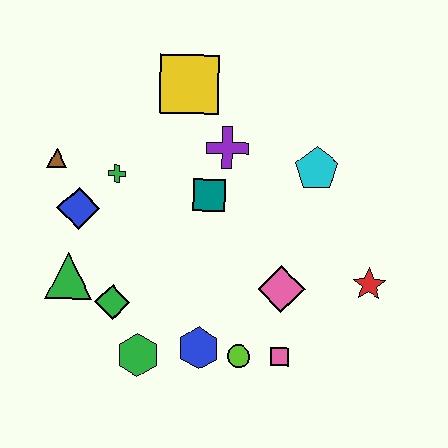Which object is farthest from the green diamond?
The red star is farthest from the green diamond.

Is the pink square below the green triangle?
Yes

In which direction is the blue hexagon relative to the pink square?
The blue hexagon is to the left of the pink square.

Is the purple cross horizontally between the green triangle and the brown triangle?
No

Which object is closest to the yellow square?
The purple cross is closest to the yellow square.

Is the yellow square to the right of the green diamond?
Yes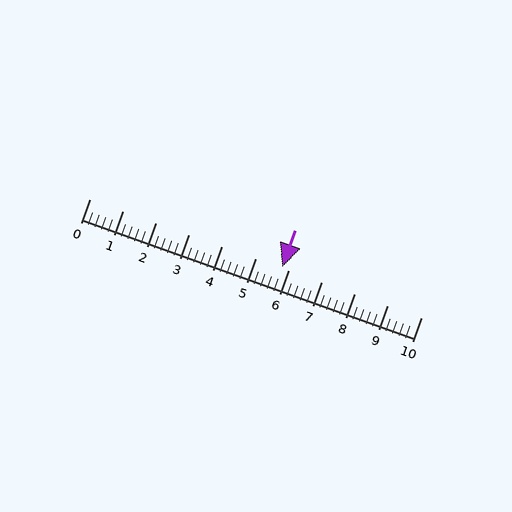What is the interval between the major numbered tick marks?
The major tick marks are spaced 1 units apart.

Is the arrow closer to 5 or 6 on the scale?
The arrow is closer to 6.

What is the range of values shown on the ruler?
The ruler shows values from 0 to 10.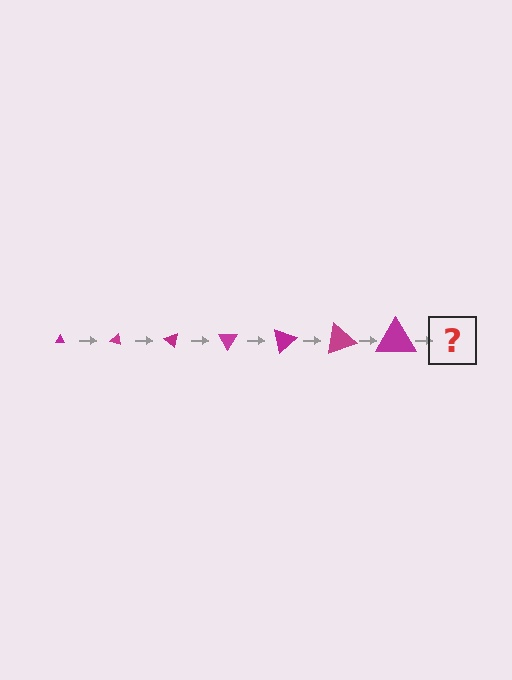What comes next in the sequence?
The next element should be a triangle, larger than the previous one and rotated 140 degrees from the start.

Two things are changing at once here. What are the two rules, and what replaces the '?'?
The two rules are that the triangle grows larger each step and it rotates 20 degrees each step. The '?' should be a triangle, larger than the previous one and rotated 140 degrees from the start.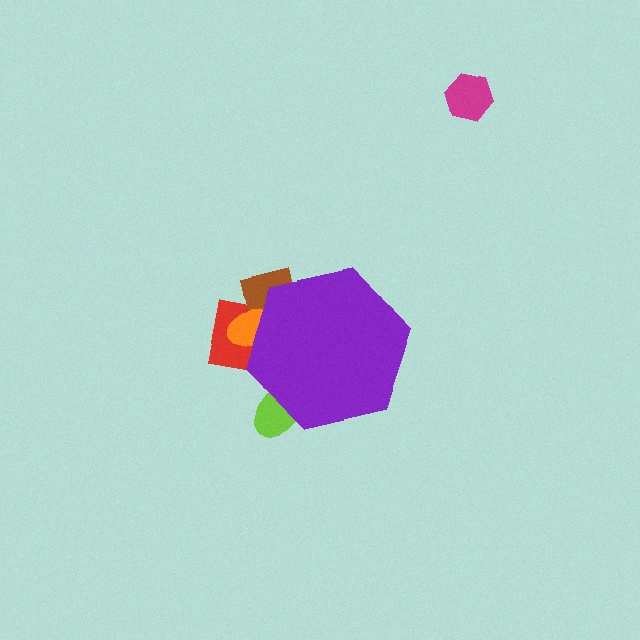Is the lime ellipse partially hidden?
Yes, the lime ellipse is partially hidden behind the purple hexagon.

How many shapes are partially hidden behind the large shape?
4 shapes are partially hidden.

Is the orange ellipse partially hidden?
Yes, the orange ellipse is partially hidden behind the purple hexagon.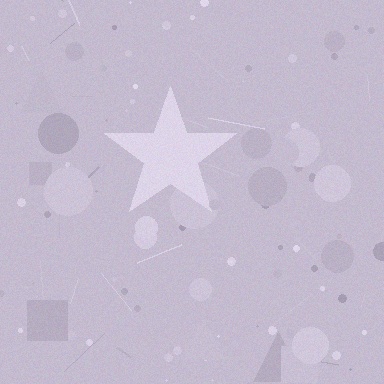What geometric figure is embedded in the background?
A star is embedded in the background.